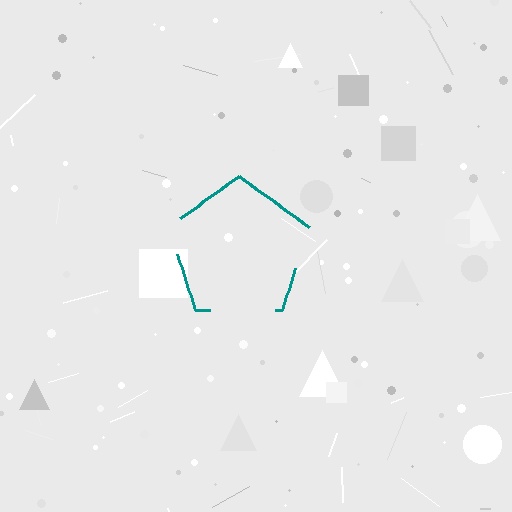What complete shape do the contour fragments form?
The contour fragments form a pentagon.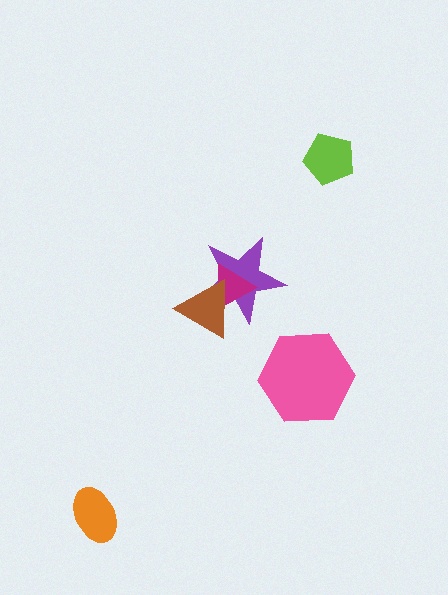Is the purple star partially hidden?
Yes, it is partially covered by another shape.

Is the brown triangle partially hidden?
No, no other shape covers it.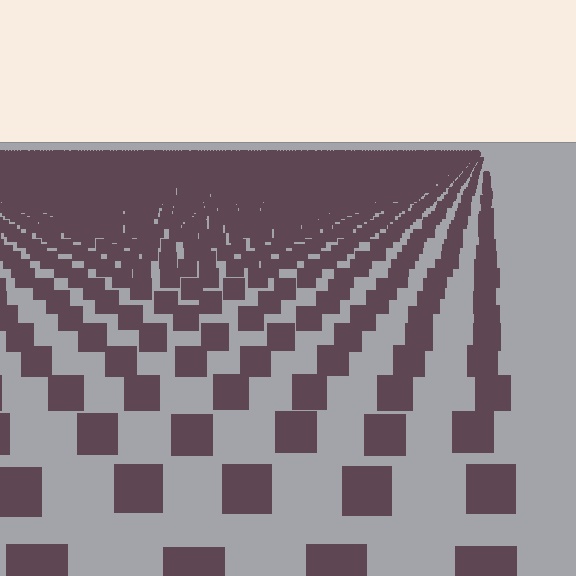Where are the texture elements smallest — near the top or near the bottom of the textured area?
Near the top.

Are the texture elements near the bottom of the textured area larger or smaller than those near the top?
Larger. Near the bottom, elements are closer to the viewer and appear at a bigger on-screen size.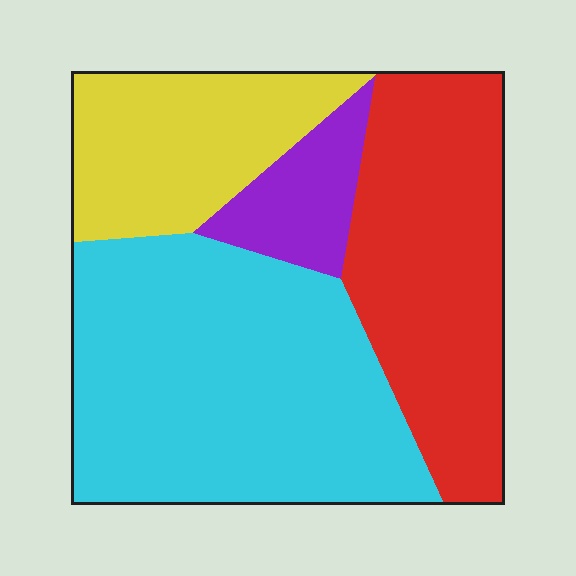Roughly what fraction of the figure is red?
Red takes up between a sixth and a third of the figure.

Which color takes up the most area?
Cyan, at roughly 45%.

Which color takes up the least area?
Purple, at roughly 10%.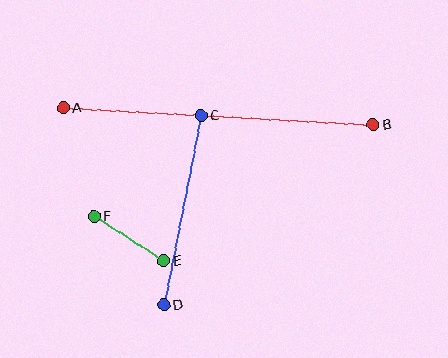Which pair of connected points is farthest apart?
Points A and B are farthest apart.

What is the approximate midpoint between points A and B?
The midpoint is at approximately (218, 117) pixels.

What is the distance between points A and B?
The distance is approximately 310 pixels.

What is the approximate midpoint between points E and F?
The midpoint is at approximately (129, 239) pixels.